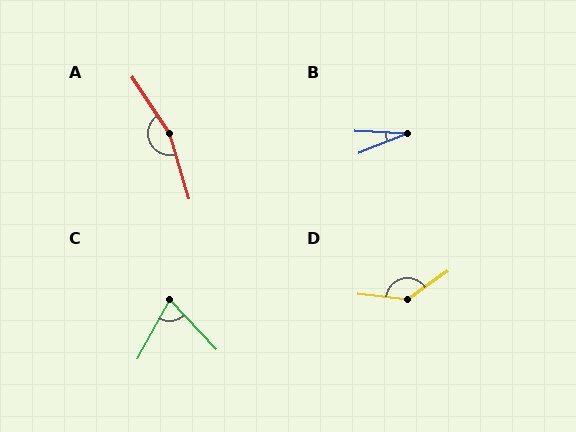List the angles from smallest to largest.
B (24°), C (71°), D (138°), A (163°).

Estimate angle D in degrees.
Approximately 138 degrees.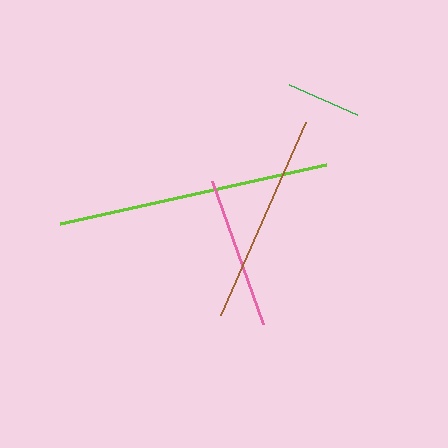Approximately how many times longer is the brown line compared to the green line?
The brown line is approximately 2.8 times the length of the green line.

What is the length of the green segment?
The green segment is approximately 74 pixels long.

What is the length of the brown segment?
The brown segment is approximately 211 pixels long.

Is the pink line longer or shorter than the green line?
The pink line is longer than the green line.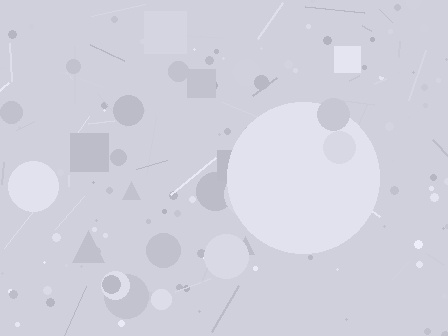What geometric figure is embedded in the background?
A circle is embedded in the background.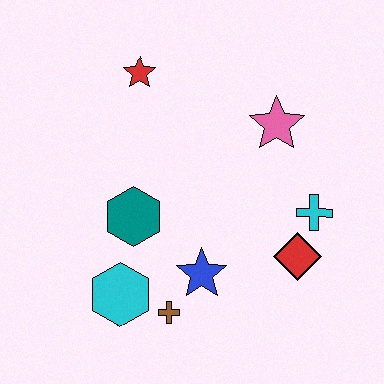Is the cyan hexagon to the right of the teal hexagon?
No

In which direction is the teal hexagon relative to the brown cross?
The teal hexagon is above the brown cross.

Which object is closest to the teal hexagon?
The cyan hexagon is closest to the teal hexagon.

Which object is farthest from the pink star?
The cyan hexagon is farthest from the pink star.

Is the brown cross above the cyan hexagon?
No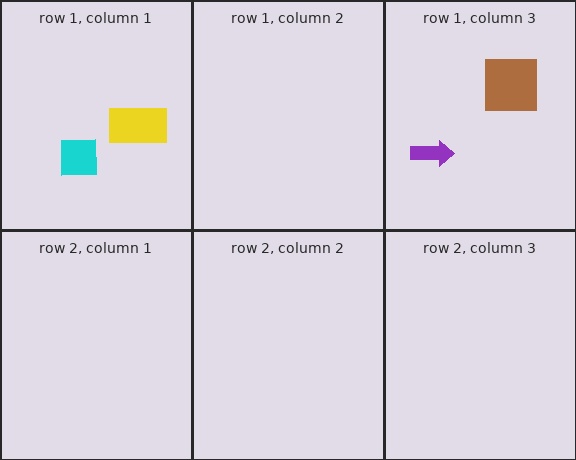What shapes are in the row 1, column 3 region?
The brown square, the purple arrow.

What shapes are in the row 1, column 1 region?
The cyan square, the yellow rectangle.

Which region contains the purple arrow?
The row 1, column 3 region.